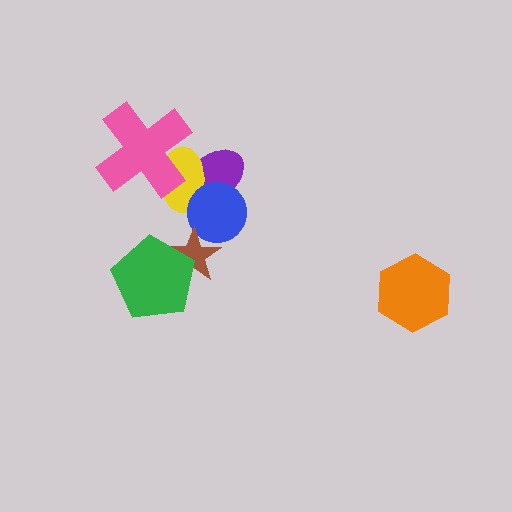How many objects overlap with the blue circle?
3 objects overlap with the blue circle.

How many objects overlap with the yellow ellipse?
3 objects overlap with the yellow ellipse.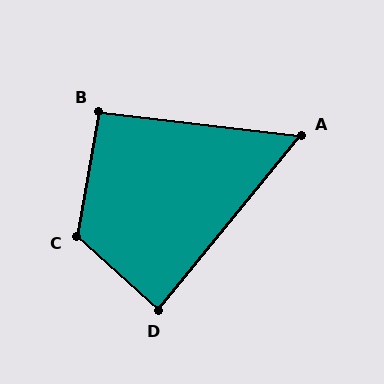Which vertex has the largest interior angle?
C, at approximately 123 degrees.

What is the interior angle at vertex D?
Approximately 87 degrees (approximately right).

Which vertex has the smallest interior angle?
A, at approximately 57 degrees.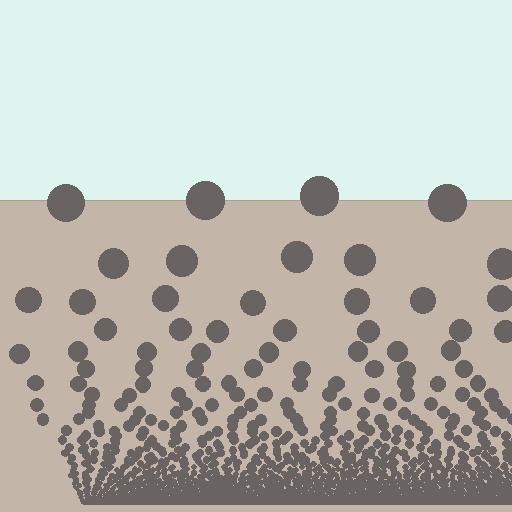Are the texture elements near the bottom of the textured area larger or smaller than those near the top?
Smaller. The gradient is inverted — elements near the bottom are smaller and denser.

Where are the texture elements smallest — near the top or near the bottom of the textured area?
Near the bottom.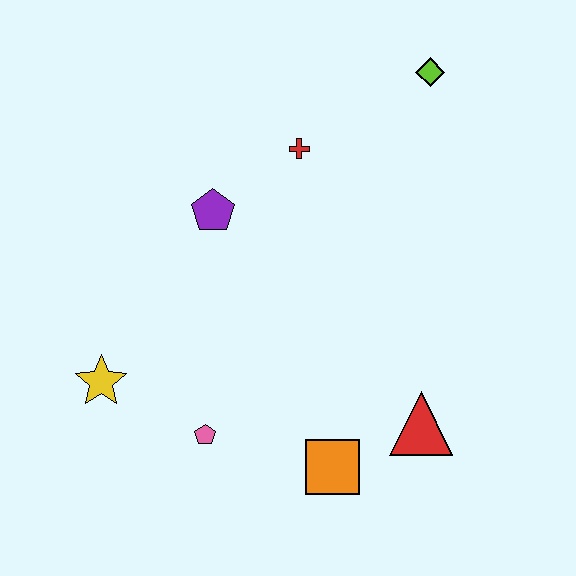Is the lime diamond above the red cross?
Yes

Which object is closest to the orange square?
The red triangle is closest to the orange square.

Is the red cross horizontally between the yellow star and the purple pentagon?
No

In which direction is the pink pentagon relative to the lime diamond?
The pink pentagon is below the lime diamond.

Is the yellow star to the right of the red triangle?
No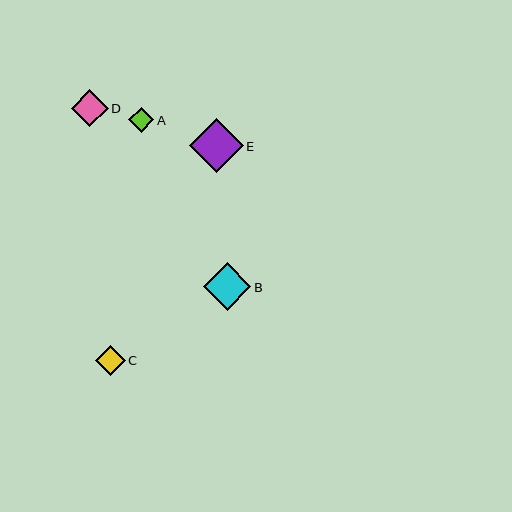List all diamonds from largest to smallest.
From largest to smallest: E, B, D, C, A.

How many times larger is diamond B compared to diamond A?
Diamond B is approximately 1.9 times the size of diamond A.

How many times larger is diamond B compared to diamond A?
Diamond B is approximately 1.9 times the size of diamond A.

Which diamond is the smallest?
Diamond A is the smallest with a size of approximately 25 pixels.